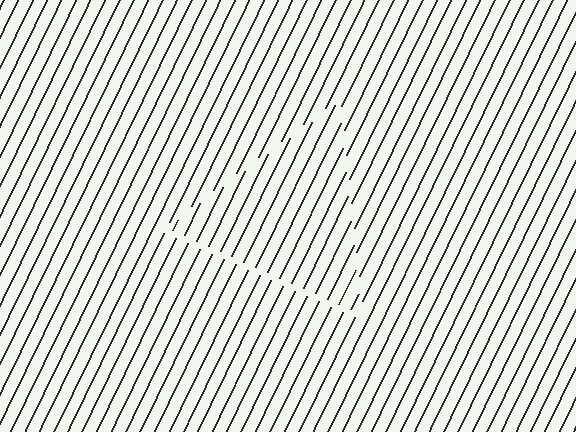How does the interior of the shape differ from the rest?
The interior of the shape contains the same grating, shifted by half a period — the contour is defined by the phase discontinuity where line-ends from the inner and outer gratings abut.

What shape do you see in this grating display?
An illusory triangle. The interior of the shape contains the same grating, shifted by half a period — the contour is defined by the phase discontinuity where line-ends from the inner and outer gratings abut.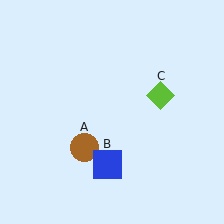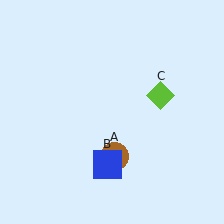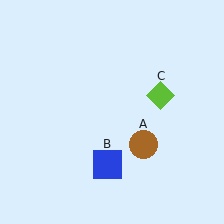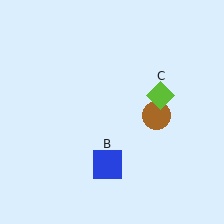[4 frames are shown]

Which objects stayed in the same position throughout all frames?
Blue square (object B) and lime diamond (object C) remained stationary.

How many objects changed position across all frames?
1 object changed position: brown circle (object A).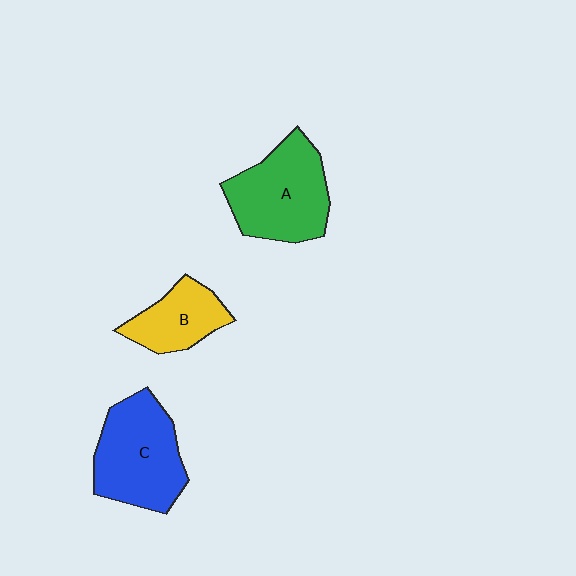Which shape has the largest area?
Shape C (blue).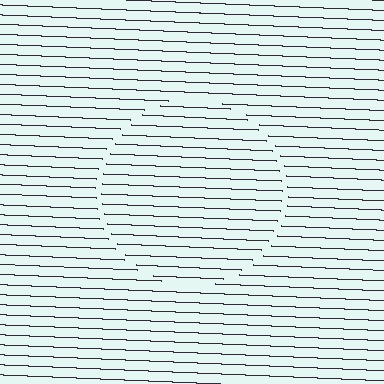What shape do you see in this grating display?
An illusory circle. The interior of the shape contains the same grating, shifted by half a period — the contour is defined by the phase discontinuity where line-ends from the inner and outer gratings abut.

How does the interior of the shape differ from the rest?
The interior of the shape contains the same grating, shifted by half a period — the contour is defined by the phase discontinuity where line-ends from the inner and outer gratings abut.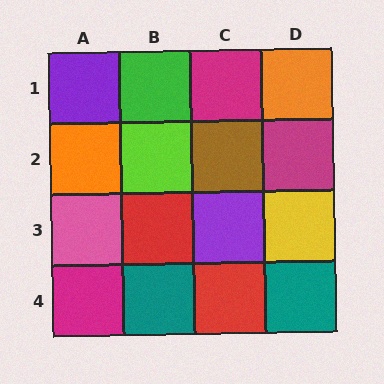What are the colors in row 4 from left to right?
Magenta, teal, red, teal.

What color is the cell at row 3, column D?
Yellow.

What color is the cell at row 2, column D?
Magenta.